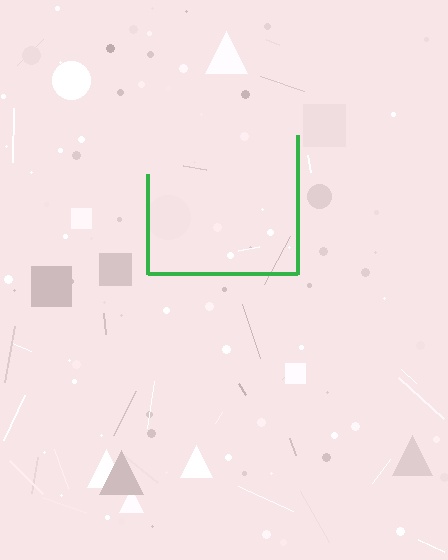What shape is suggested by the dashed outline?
The dashed outline suggests a square.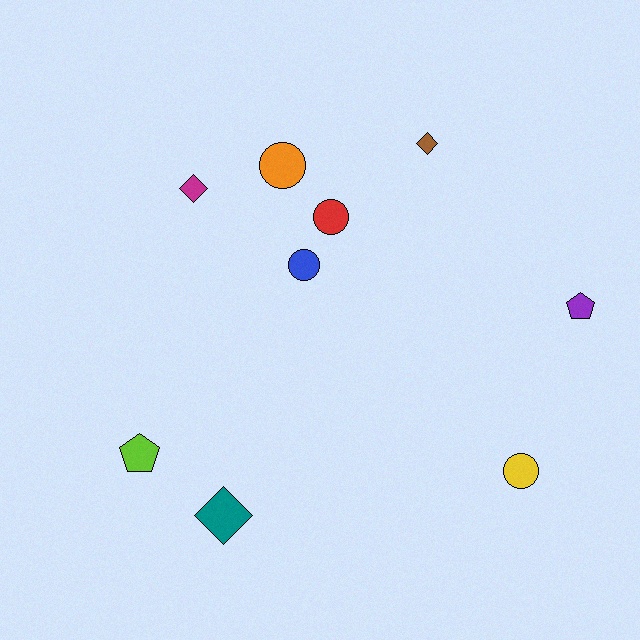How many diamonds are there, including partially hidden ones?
There are 3 diamonds.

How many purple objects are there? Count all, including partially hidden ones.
There is 1 purple object.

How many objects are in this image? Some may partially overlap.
There are 9 objects.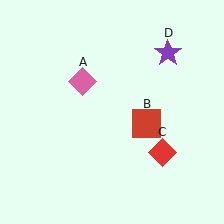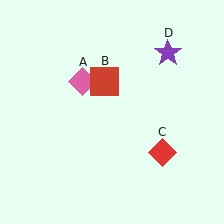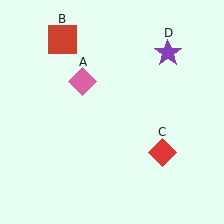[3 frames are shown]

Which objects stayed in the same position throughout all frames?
Pink diamond (object A) and red diamond (object C) and purple star (object D) remained stationary.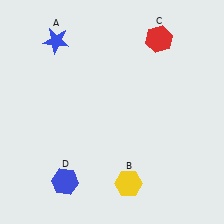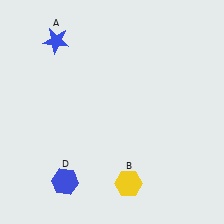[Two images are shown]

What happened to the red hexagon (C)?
The red hexagon (C) was removed in Image 2. It was in the top-right area of Image 1.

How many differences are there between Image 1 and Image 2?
There is 1 difference between the two images.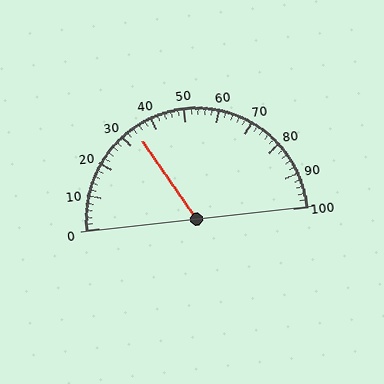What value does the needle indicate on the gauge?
The needle indicates approximately 34.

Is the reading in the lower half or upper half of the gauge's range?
The reading is in the lower half of the range (0 to 100).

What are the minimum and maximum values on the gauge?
The gauge ranges from 0 to 100.